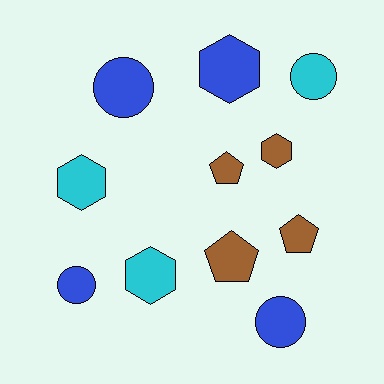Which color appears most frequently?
Blue, with 4 objects.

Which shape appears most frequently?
Circle, with 4 objects.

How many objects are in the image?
There are 11 objects.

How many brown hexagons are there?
There is 1 brown hexagon.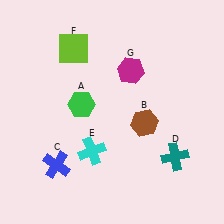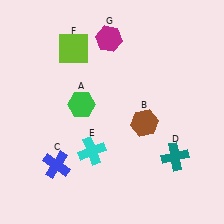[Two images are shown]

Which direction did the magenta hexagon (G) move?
The magenta hexagon (G) moved up.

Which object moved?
The magenta hexagon (G) moved up.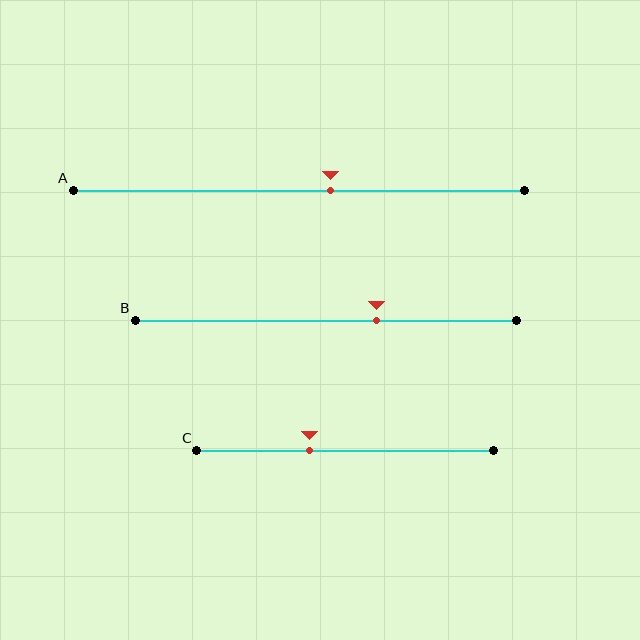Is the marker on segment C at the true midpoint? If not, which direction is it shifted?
No, the marker on segment C is shifted to the left by about 12% of the segment length.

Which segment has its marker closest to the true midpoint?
Segment A has its marker closest to the true midpoint.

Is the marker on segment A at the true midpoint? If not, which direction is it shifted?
No, the marker on segment A is shifted to the right by about 7% of the segment length.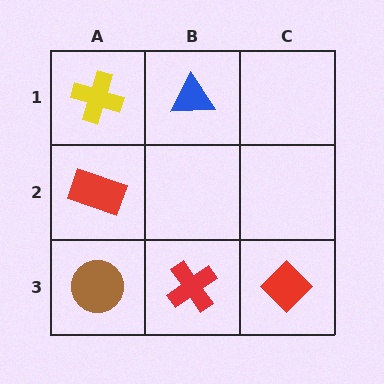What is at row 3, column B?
A red cross.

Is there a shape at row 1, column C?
No, that cell is empty.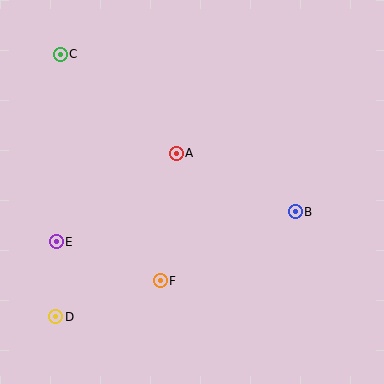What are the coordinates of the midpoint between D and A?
The midpoint between D and A is at (116, 235).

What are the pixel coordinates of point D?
Point D is at (56, 317).